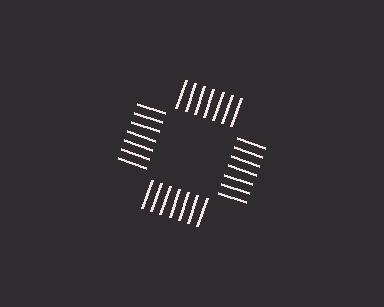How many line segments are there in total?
28 — 7 along each of the 4 edges.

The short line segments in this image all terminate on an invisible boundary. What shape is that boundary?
An illusory square — the line segments terminate on its edges but no continuous stroke is drawn.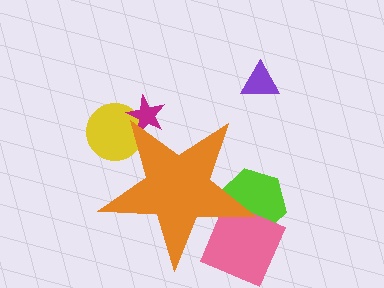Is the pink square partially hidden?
Yes, the pink square is partially hidden behind the orange star.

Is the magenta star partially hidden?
Yes, the magenta star is partially hidden behind the orange star.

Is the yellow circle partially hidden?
Yes, the yellow circle is partially hidden behind the orange star.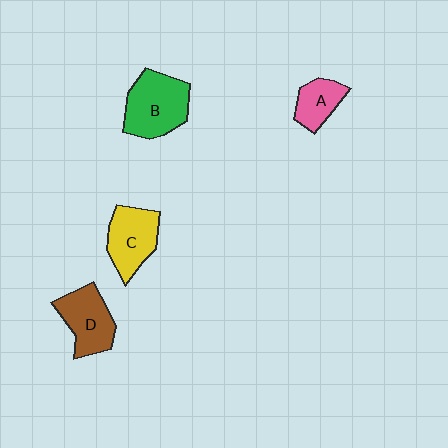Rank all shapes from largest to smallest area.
From largest to smallest: B (green), C (yellow), D (brown), A (pink).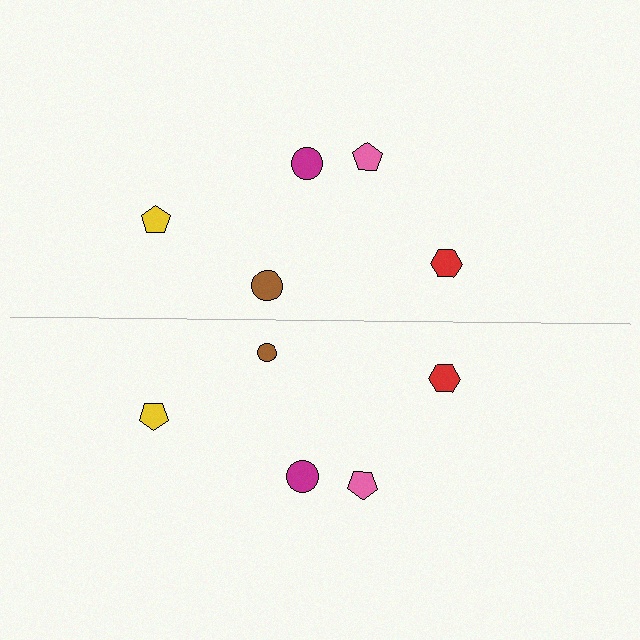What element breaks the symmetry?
The brown circle on the bottom side has a different size than its mirror counterpart.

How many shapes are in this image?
There are 10 shapes in this image.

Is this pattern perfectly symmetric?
No, the pattern is not perfectly symmetric. The brown circle on the bottom side has a different size than its mirror counterpart.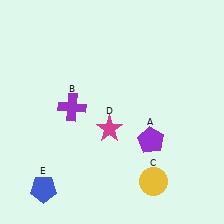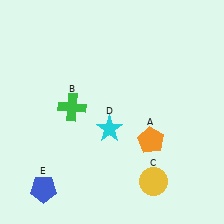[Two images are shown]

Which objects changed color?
A changed from purple to orange. B changed from purple to green. D changed from magenta to cyan.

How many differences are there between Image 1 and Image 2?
There are 3 differences between the two images.